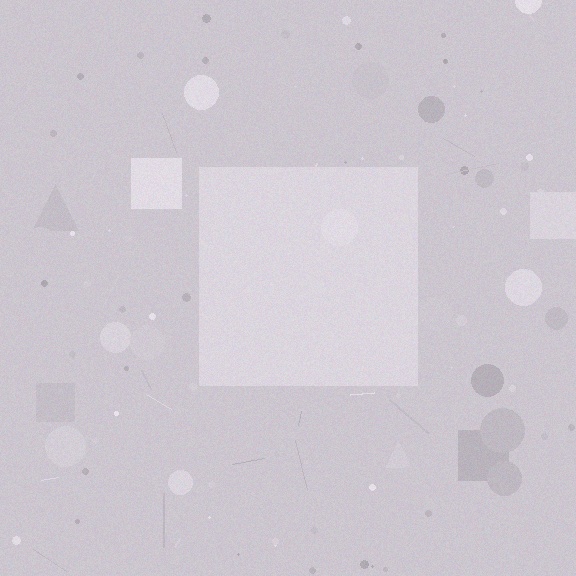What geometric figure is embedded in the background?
A square is embedded in the background.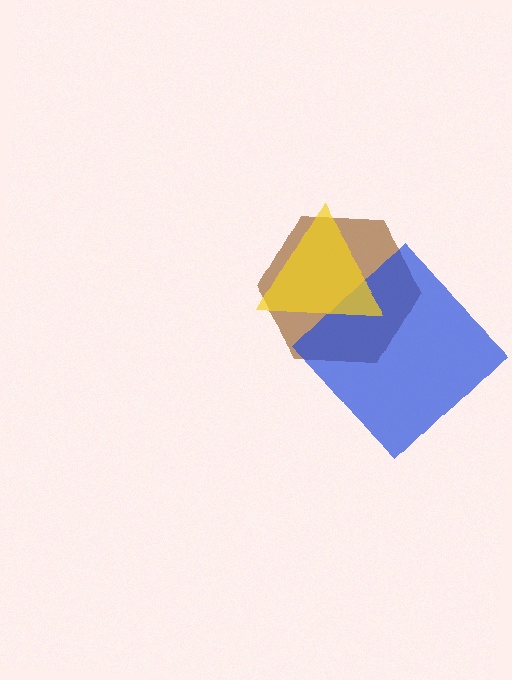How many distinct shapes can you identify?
There are 3 distinct shapes: a brown hexagon, a blue diamond, a yellow triangle.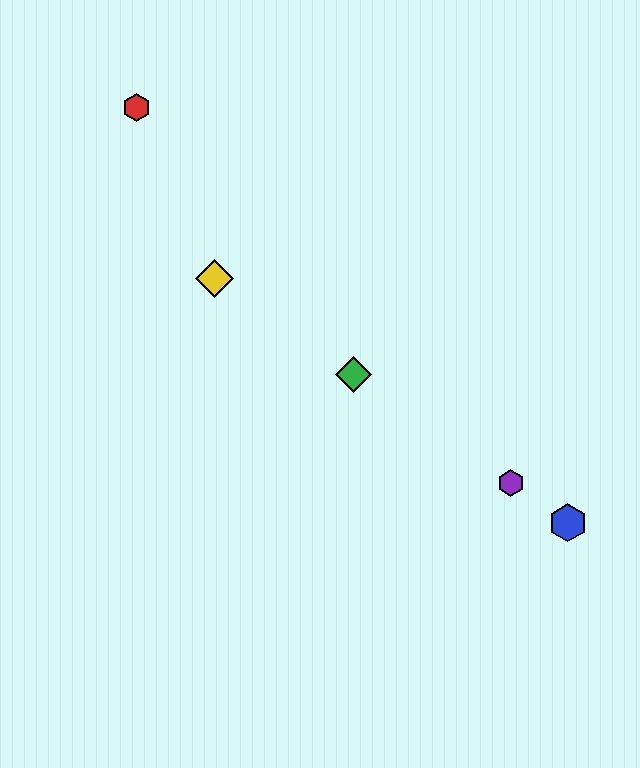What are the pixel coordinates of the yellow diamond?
The yellow diamond is at (215, 278).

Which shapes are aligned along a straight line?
The blue hexagon, the green diamond, the yellow diamond, the purple hexagon are aligned along a straight line.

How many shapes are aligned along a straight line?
4 shapes (the blue hexagon, the green diamond, the yellow diamond, the purple hexagon) are aligned along a straight line.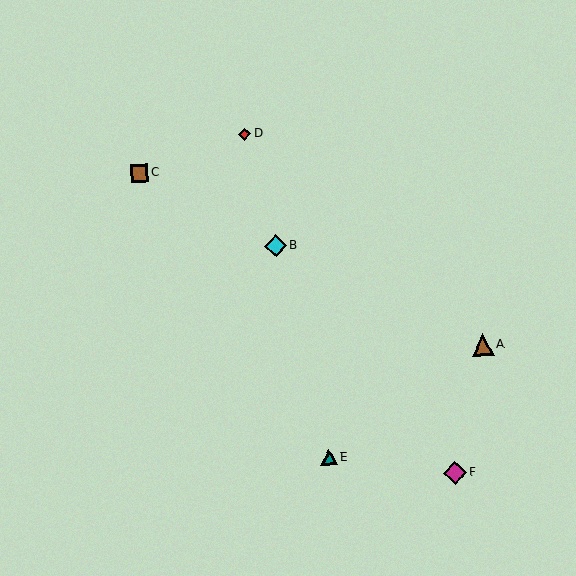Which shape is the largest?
The magenta diamond (labeled F) is the largest.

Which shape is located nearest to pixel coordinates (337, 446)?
The teal triangle (labeled E) at (329, 457) is nearest to that location.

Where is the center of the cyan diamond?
The center of the cyan diamond is at (275, 246).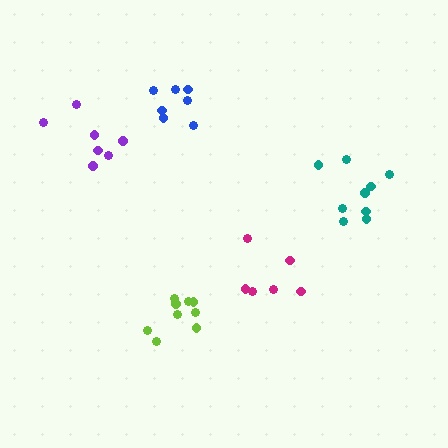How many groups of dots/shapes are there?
There are 5 groups.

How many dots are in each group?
Group 1: 6 dots, Group 2: 9 dots, Group 3: 7 dots, Group 4: 9 dots, Group 5: 7 dots (38 total).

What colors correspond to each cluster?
The clusters are colored: magenta, teal, purple, lime, blue.